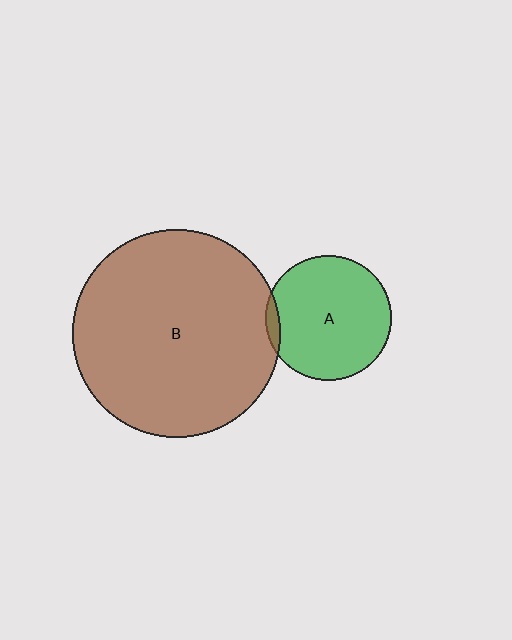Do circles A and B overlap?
Yes.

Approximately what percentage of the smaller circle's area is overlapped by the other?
Approximately 5%.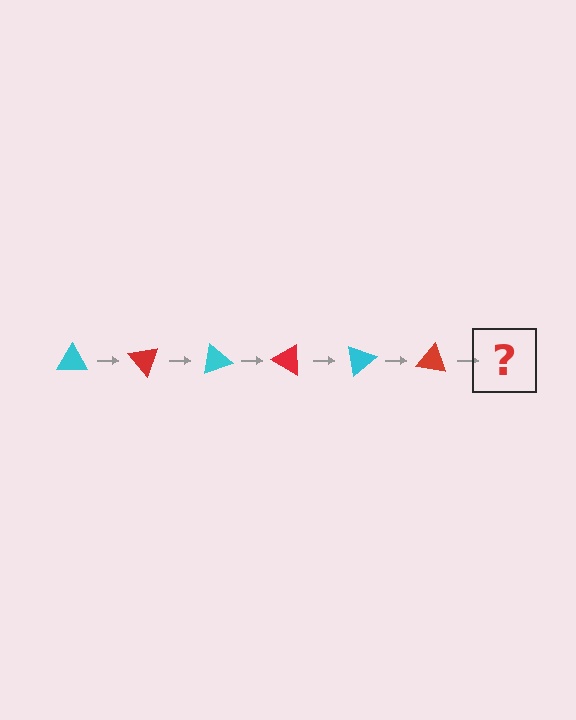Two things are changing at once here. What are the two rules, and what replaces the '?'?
The two rules are that it rotates 50 degrees each step and the color cycles through cyan and red. The '?' should be a cyan triangle, rotated 300 degrees from the start.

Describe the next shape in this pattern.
It should be a cyan triangle, rotated 300 degrees from the start.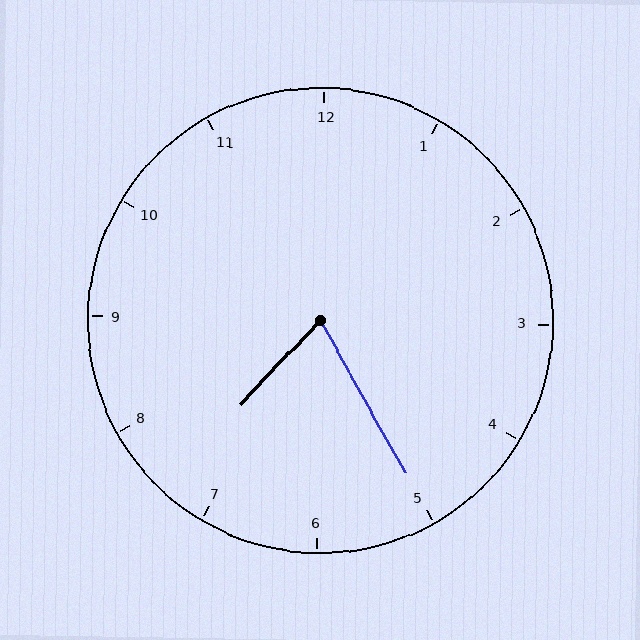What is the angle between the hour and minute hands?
Approximately 72 degrees.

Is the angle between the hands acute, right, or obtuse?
It is acute.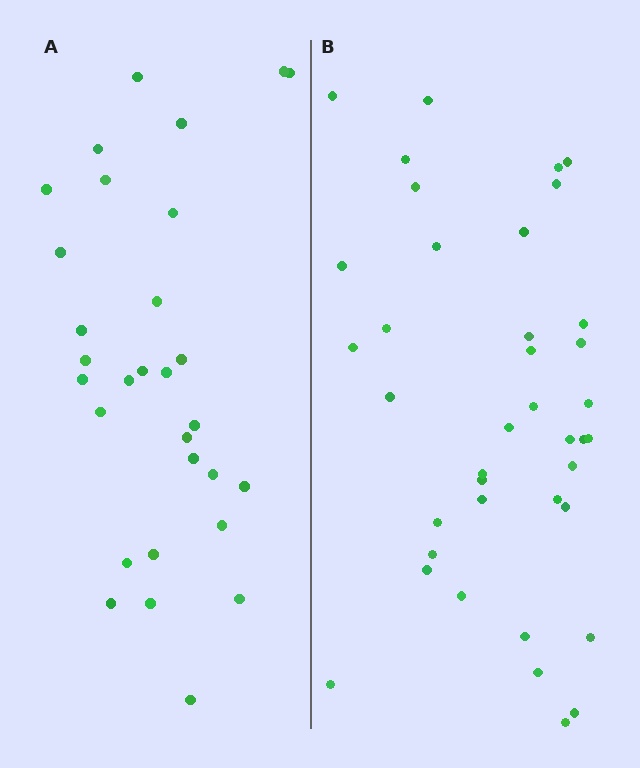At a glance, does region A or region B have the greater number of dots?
Region B (the right region) has more dots.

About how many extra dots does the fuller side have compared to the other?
Region B has roughly 8 or so more dots than region A.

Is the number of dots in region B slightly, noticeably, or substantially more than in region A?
Region B has noticeably more, but not dramatically so. The ratio is roughly 1.3 to 1.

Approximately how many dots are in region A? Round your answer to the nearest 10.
About 30 dots.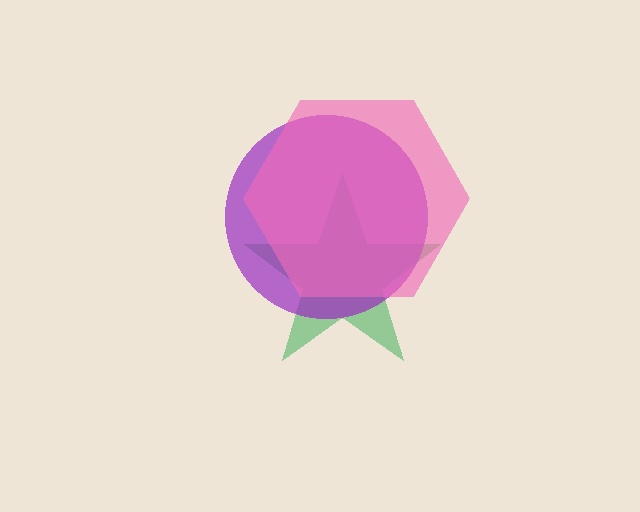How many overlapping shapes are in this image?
There are 3 overlapping shapes in the image.